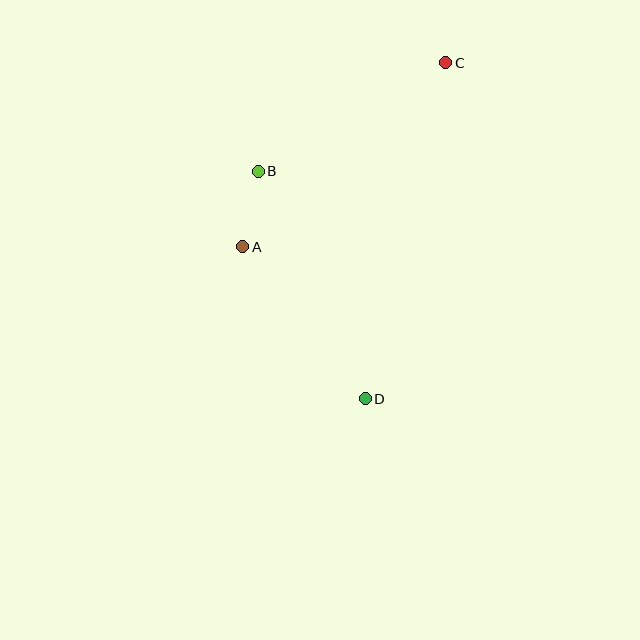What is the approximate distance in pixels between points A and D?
The distance between A and D is approximately 195 pixels.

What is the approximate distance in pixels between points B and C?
The distance between B and C is approximately 217 pixels.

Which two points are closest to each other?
Points A and B are closest to each other.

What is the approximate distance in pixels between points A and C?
The distance between A and C is approximately 274 pixels.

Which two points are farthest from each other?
Points C and D are farthest from each other.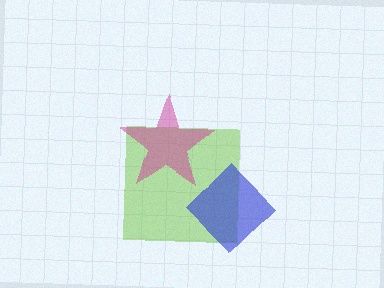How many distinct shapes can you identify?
There are 3 distinct shapes: a lime square, a magenta star, a blue diamond.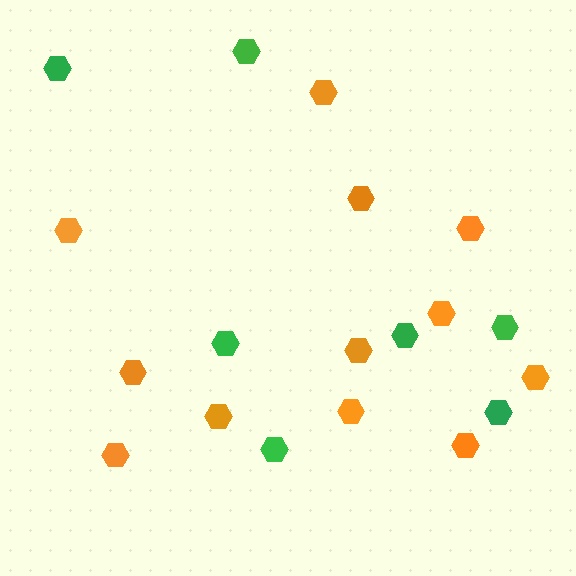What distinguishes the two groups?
There are 2 groups: one group of orange hexagons (12) and one group of green hexagons (7).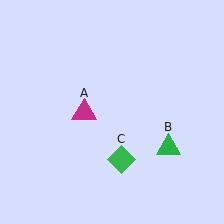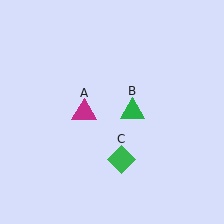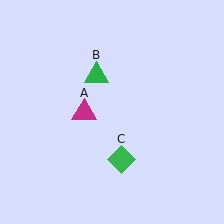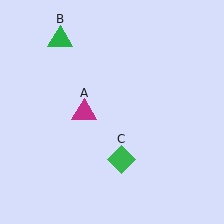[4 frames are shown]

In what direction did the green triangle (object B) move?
The green triangle (object B) moved up and to the left.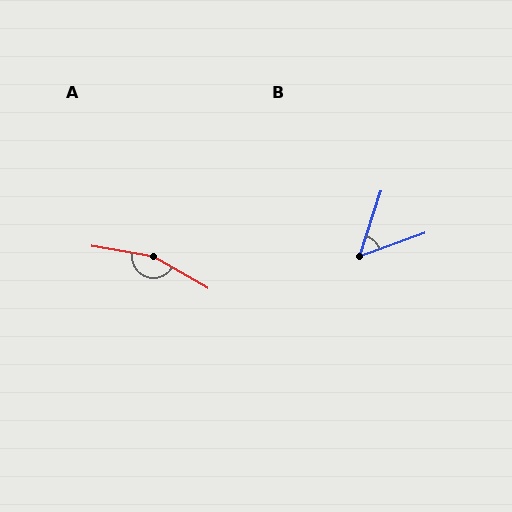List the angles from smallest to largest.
B (52°), A (160°).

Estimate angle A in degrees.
Approximately 160 degrees.